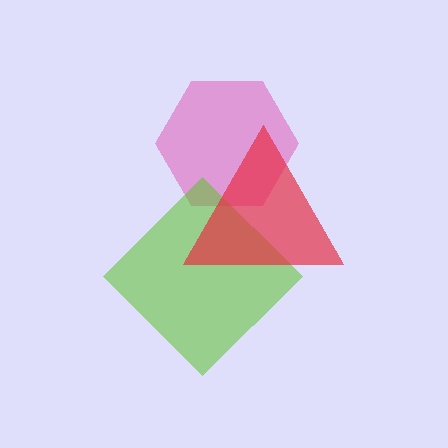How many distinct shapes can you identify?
There are 3 distinct shapes: a pink hexagon, a lime diamond, a red triangle.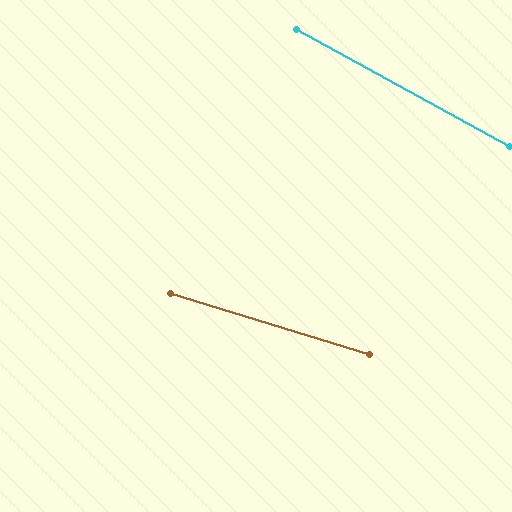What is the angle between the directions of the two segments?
Approximately 12 degrees.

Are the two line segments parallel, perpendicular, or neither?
Neither parallel nor perpendicular — they differ by about 12°.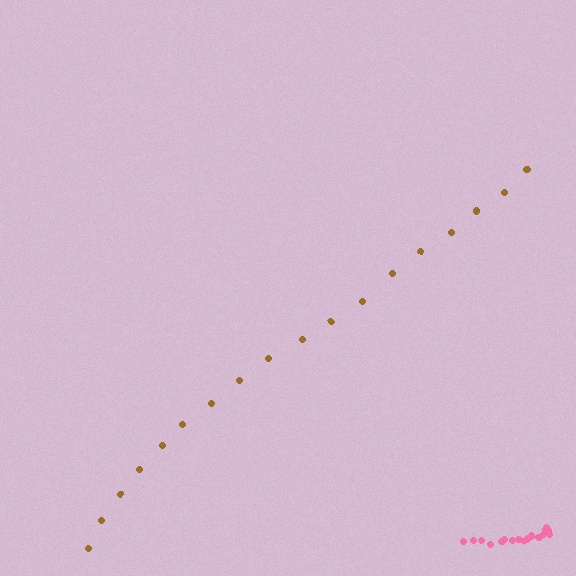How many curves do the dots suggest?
There are 2 distinct paths.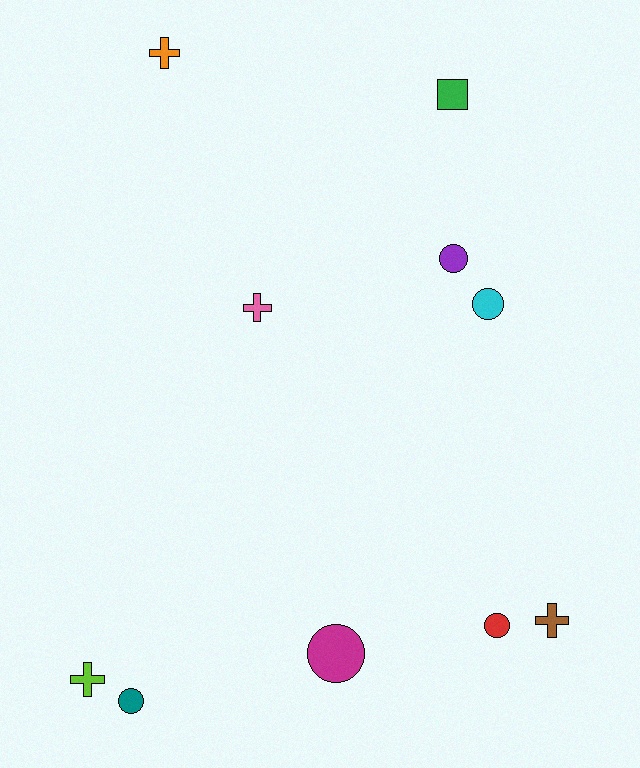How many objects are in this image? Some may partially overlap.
There are 10 objects.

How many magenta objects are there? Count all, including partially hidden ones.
There is 1 magenta object.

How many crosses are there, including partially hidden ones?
There are 4 crosses.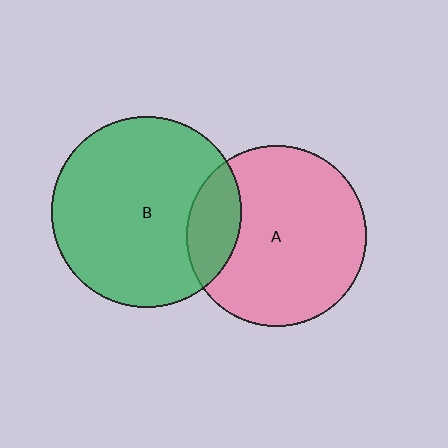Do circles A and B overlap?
Yes.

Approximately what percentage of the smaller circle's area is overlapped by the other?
Approximately 20%.